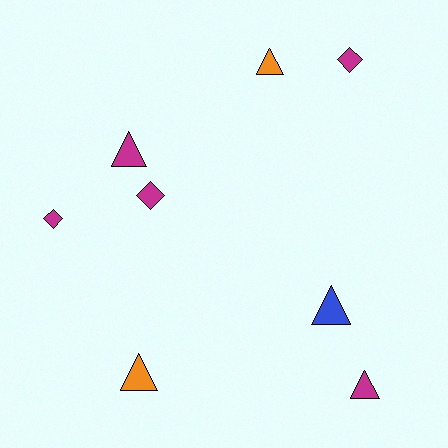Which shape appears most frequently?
Triangle, with 5 objects.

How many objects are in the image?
There are 8 objects.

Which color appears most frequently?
Magenta, with 5 objects.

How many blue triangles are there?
There is 1 blue triangle.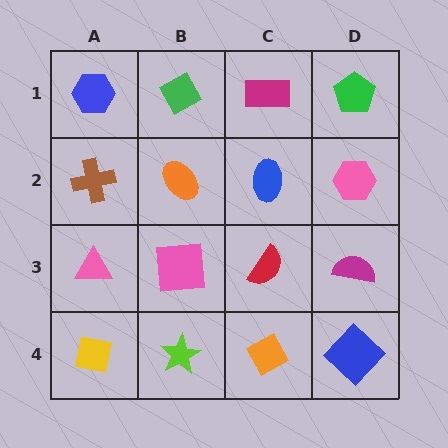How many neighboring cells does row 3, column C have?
4.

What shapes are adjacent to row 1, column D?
A pink hexagon (row 2, column D), a magenta rectangle (row 1, column C).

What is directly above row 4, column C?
A red semicircle.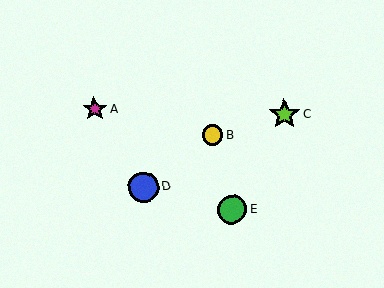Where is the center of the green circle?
The center of the green circle is at (232, 210).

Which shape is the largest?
The lime star (labeled C) is the largest.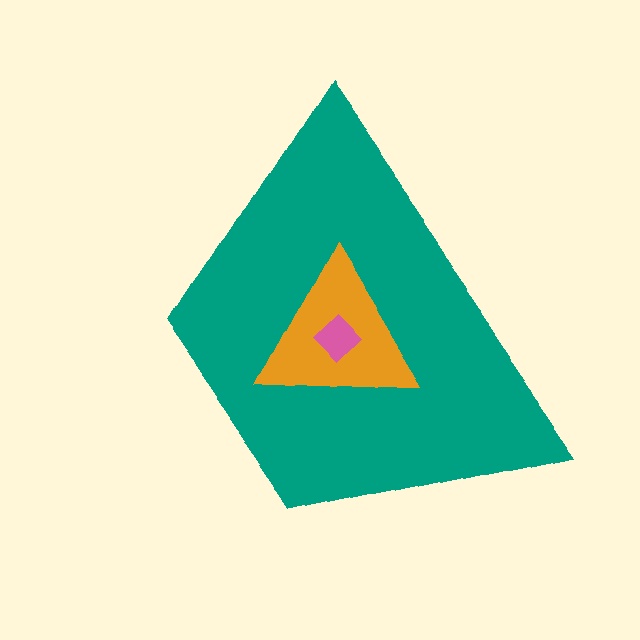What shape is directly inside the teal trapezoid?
The orange triangle.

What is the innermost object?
The pink diamond.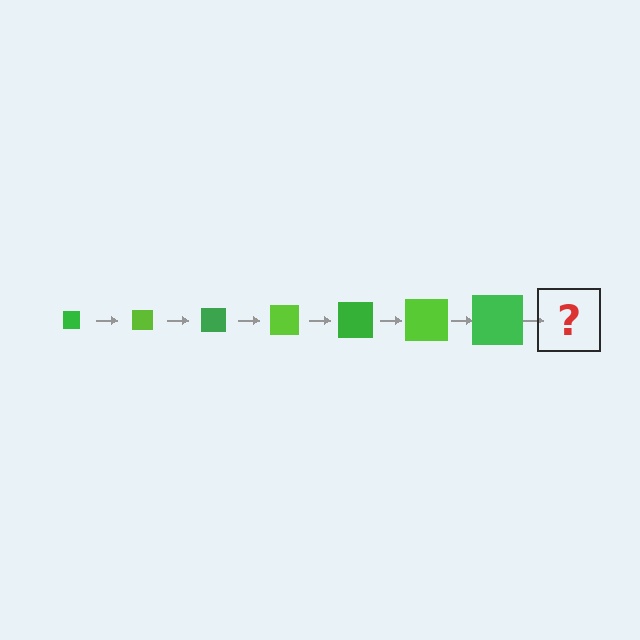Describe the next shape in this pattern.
It should be a lime square, larger than the previous one.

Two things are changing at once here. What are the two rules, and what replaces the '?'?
The two rules are that the square grows larger each step and the color cycles through green and lime. The '?' should be a lime square, larger than the previous one.